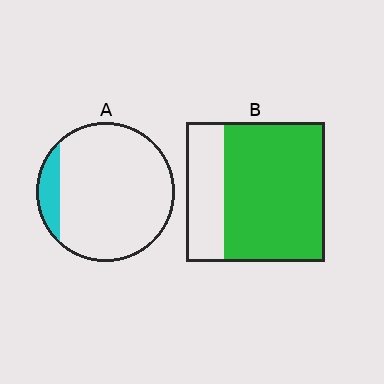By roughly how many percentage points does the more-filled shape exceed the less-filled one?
By roughly 60 percentage points (B over A).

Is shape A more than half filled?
No.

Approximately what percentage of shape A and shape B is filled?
A is approximately 10% and B is approximately 75%.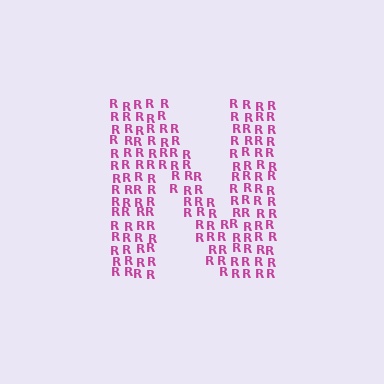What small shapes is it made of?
It is made of small letter R's.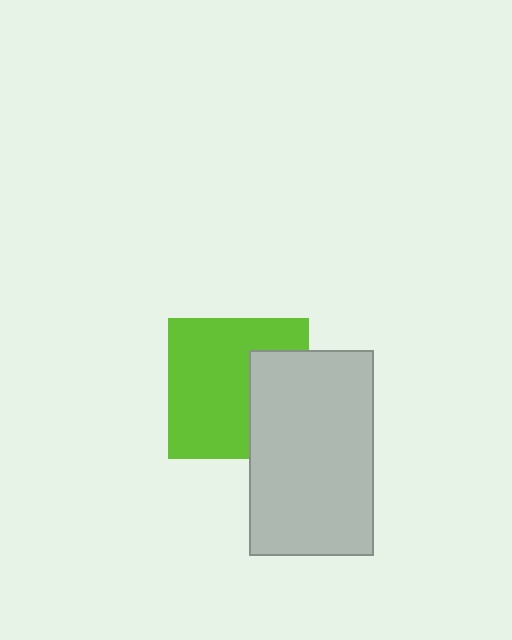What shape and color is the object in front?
The object in front is a light gray rectangle.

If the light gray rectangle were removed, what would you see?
You would see the complete lime square.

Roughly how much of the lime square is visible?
Most of it is visible (roughly 67%).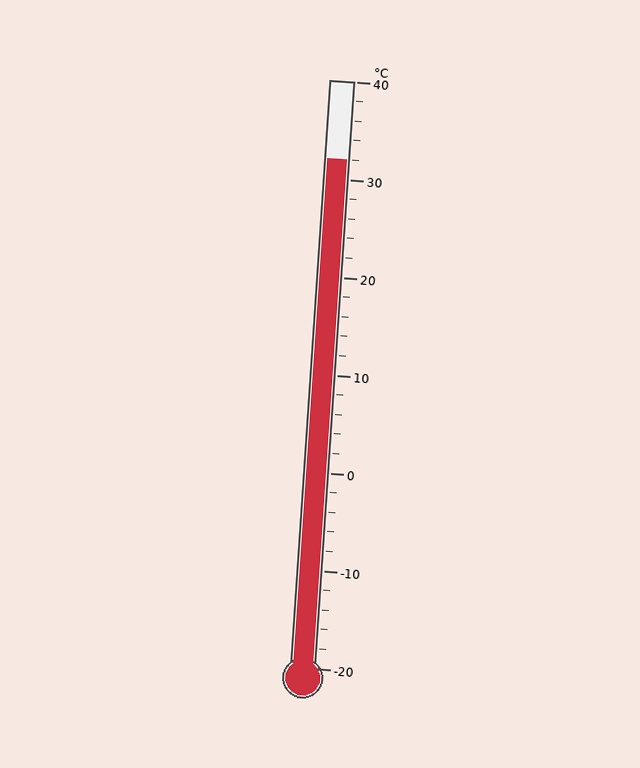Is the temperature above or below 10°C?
The temperature is above 10°C.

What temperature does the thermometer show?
The thermometer shows approximately 32°C.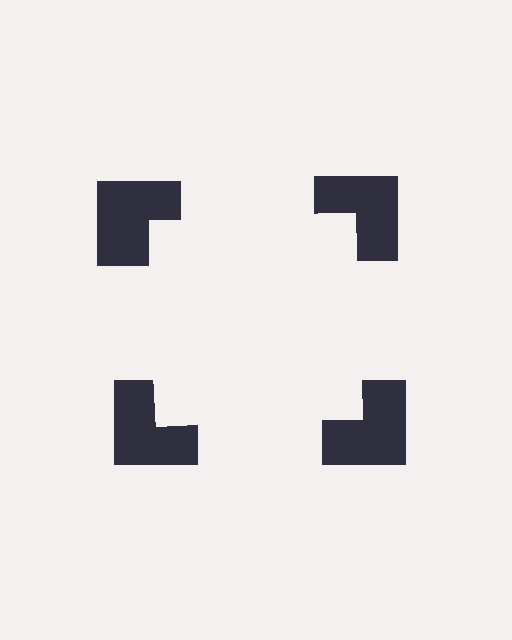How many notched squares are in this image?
There are 4 — one at each vertex of the illusory square.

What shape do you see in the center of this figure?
An illusory square — its edges are inferred from the aligned wedge cuts in the notched squares, not physically drawn.